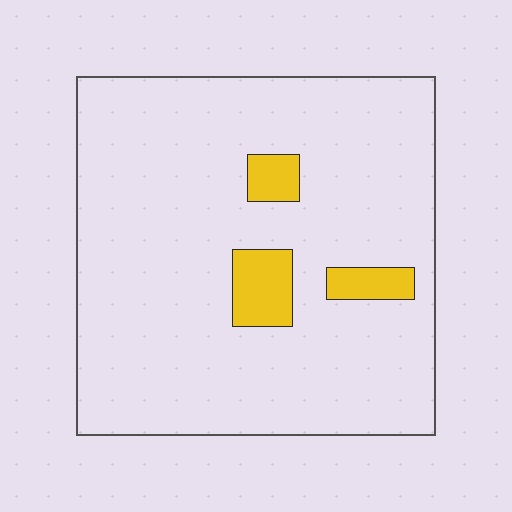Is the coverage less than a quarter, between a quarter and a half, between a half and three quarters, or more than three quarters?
Less than a quarter.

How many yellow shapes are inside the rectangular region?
3.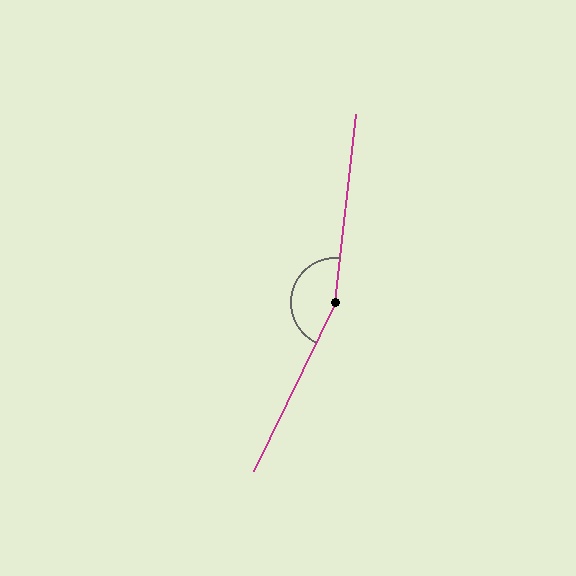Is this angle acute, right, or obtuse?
It is obtuse.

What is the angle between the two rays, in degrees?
Approximately 161 degrees.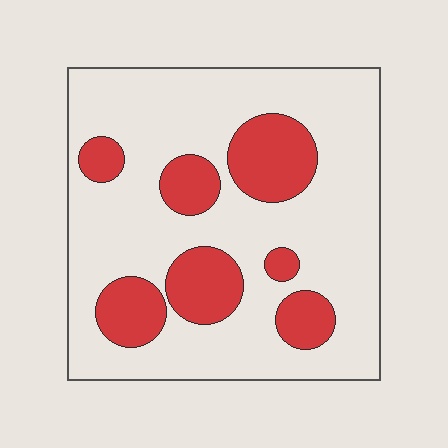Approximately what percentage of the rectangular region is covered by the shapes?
Approximately 25%.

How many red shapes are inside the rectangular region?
7.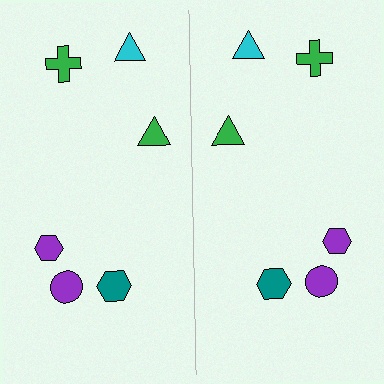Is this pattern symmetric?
Yes, this pattern has bilateral (reflection) symmetry.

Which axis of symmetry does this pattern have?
The pattern has a vertical axis of symmetry running through the center of the image.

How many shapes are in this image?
There are 12 shapes in this image.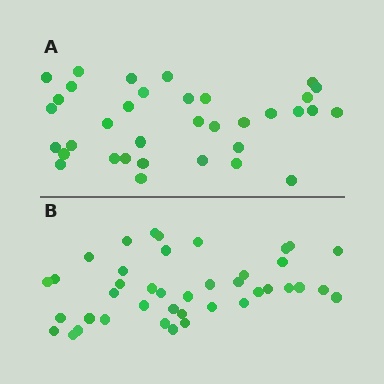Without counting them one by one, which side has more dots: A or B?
Region B (the bottom region) has more dots.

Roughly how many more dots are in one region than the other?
Region B has about 6 more dots than region A.